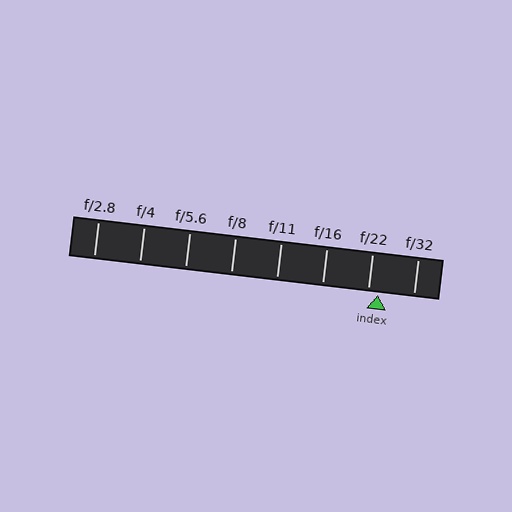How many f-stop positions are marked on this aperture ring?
There are 8 f-stop positions marked.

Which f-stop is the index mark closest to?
The index mark is closest to f/22.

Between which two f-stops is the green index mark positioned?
The index mark is between f/22 and f/32.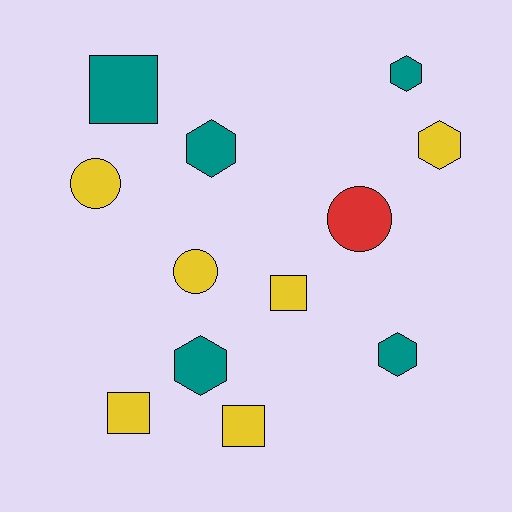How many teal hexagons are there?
There are 4 teal hexagons.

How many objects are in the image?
There are 12 objects.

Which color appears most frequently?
Yellow, with 6 objects.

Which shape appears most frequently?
Hexagon, with 5 objects.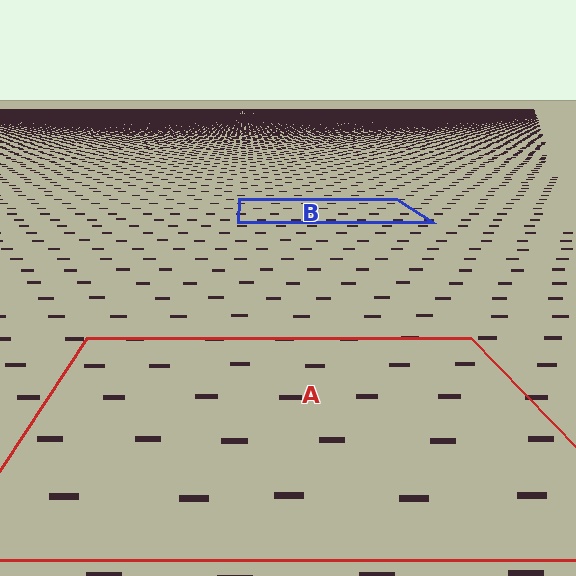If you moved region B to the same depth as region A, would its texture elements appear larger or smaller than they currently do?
They would appear larger. At a closer depth, the same texture elements are projected at a bigger on-screen size.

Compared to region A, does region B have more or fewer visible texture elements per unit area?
Region B has more texture elements per unit area — they are packed more densely because it is farther away.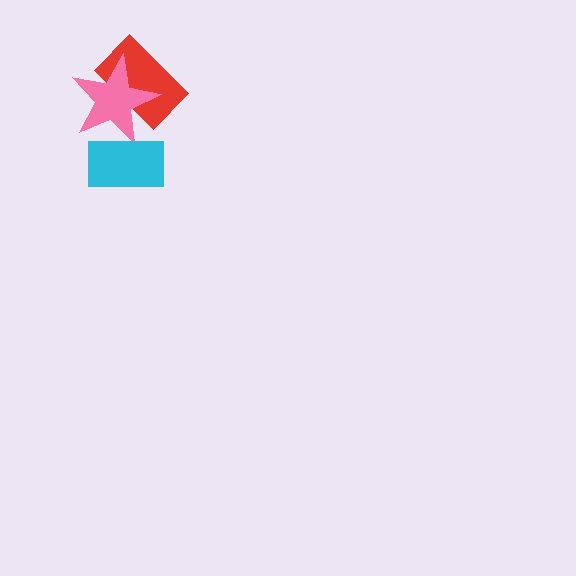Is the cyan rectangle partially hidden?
No, no other shape covers it.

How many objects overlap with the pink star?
2 objects overlap with the pink star.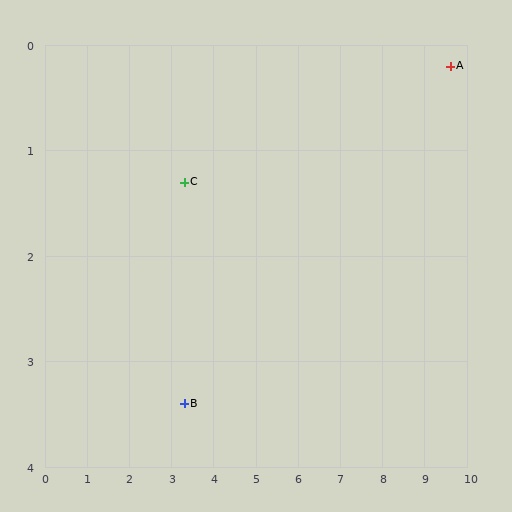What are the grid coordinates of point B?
Point B is at approximately (3.3, 3.4).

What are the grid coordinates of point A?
Point A is at approximately (9.6, 0.2).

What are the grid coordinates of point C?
Point C is at approximately (3.3, 1.3).